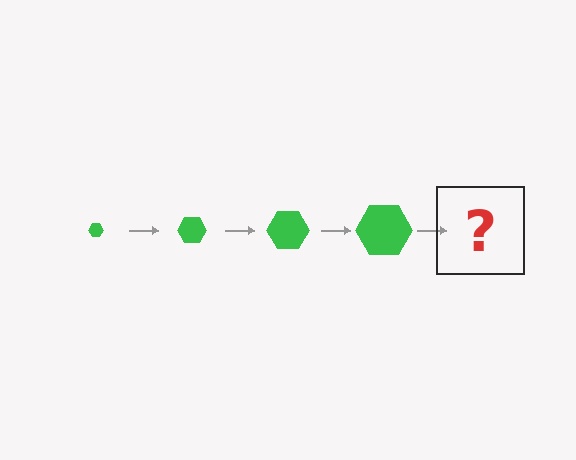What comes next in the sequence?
The next element should be a green hexagon, larger than the previous one.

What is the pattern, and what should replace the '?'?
The pattern is that the hexagon gets progressively larger each step. The '?' should be a green hexagon, larger than the previous one.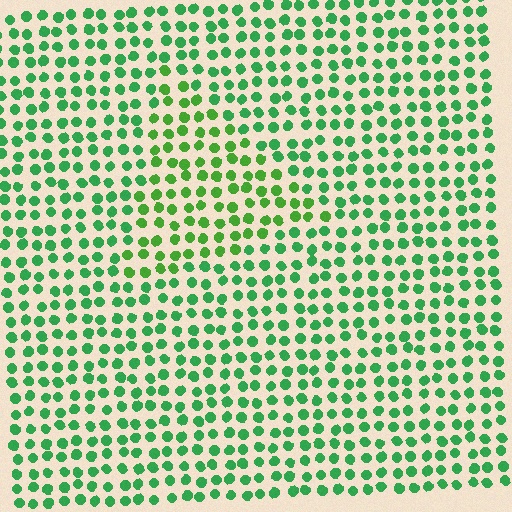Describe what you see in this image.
The image is filled with small green elements in a uniform arrangement. A triangle-shaped region is visible where the elements are tinted to a slightly different hue, forming a subtle color boundary.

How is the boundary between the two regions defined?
The boundary is defined purely by a slight shift in hue (about 25 degrees). Spacing, size, and orientation are identical on both sides.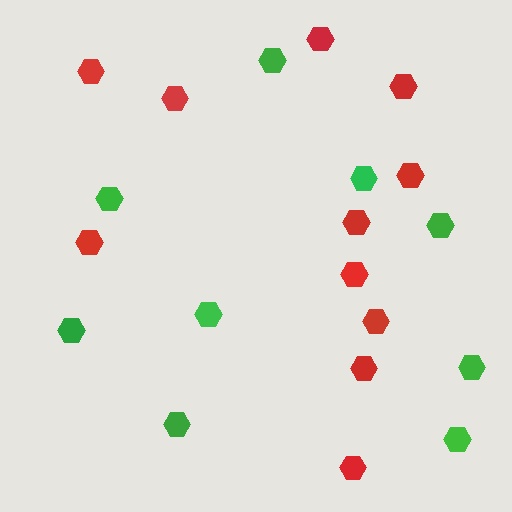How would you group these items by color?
There are 2 groups: one group of green hexagons (9) and one group of red hexagons (11).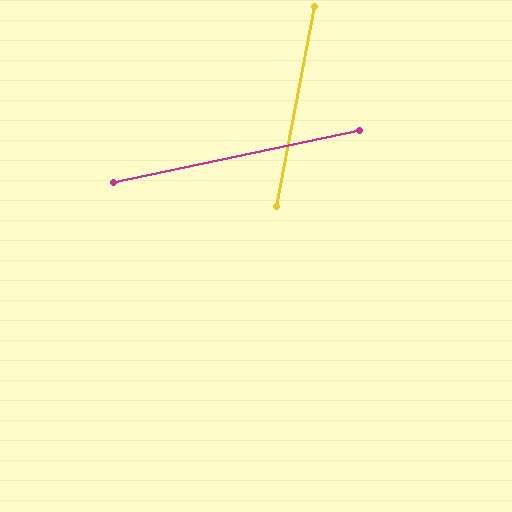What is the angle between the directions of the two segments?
Approximately 67 degrees.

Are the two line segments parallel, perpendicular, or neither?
Neither parallel nor perpendicular — they differ by about 67°.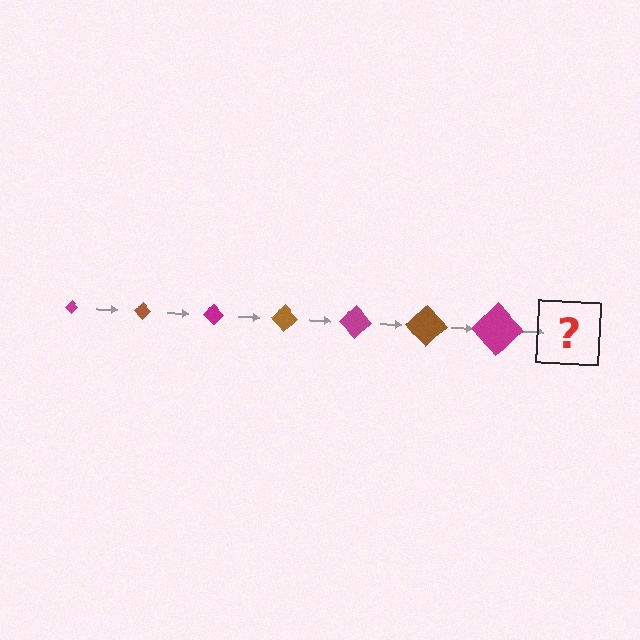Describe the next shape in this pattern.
It should be a brown diamond, larger than the previous one.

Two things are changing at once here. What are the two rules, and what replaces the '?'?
The two rules are that the diamond grows larger each step and the color cycles through magenta and brown. The '?' should be a brown diamond, larger than the previous one.